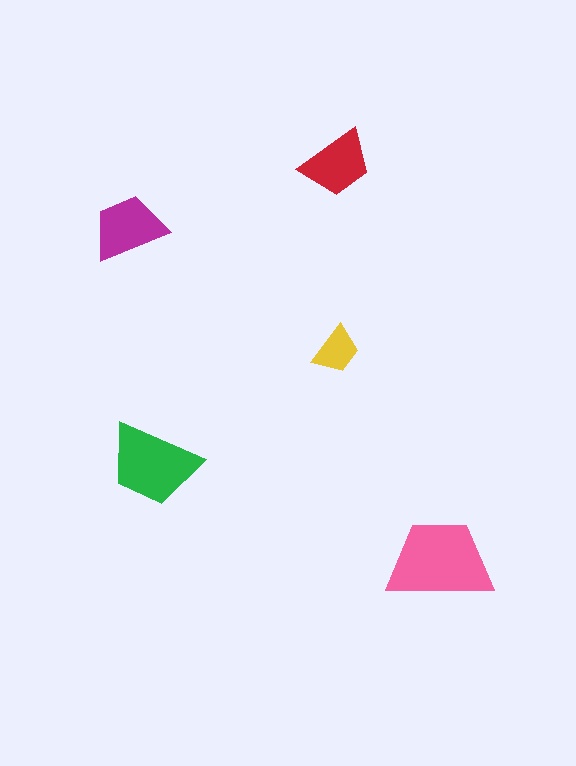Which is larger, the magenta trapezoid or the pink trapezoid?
The pink one.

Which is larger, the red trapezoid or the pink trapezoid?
The pink one.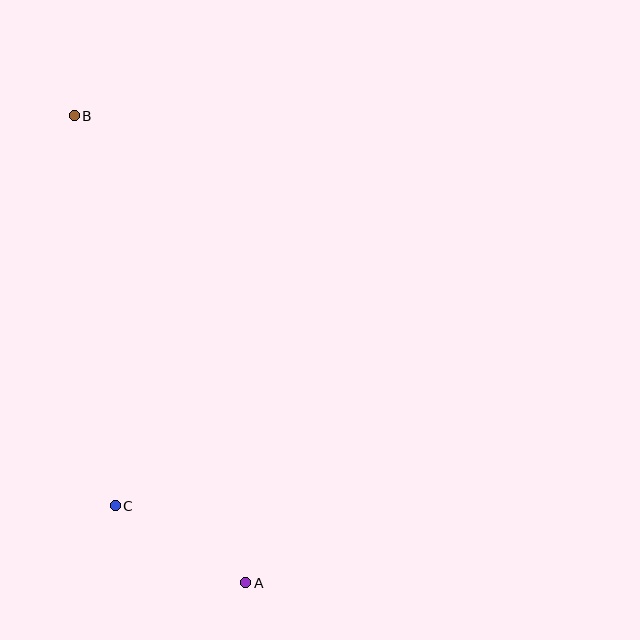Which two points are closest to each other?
Points A and C are closest to each other.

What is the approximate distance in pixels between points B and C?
The distance between B and C is approximately 392 pixels.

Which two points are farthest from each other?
Points A and B are farthest from each other.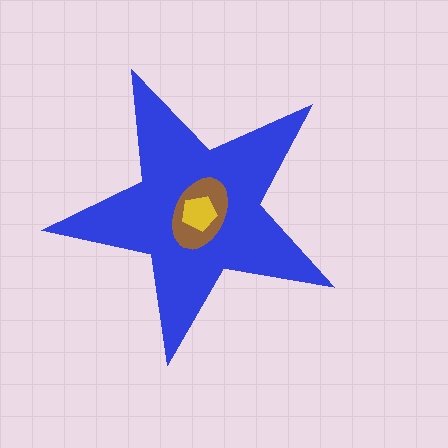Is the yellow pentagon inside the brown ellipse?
Yes.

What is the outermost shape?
The blue star.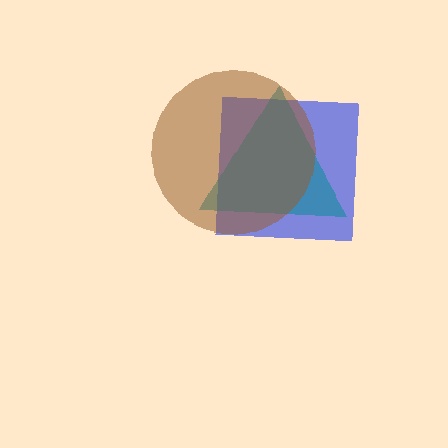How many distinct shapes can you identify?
There are 3 distinct shapes: a blue square, a teal triangle, a brown circle.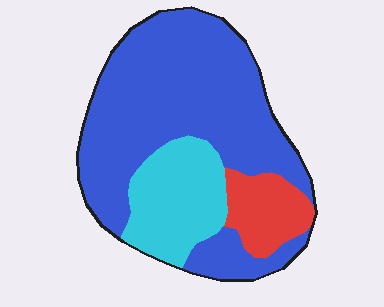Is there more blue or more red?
Blue.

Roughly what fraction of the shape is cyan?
Cyan takes up about one fifth (1/5) of the shape.